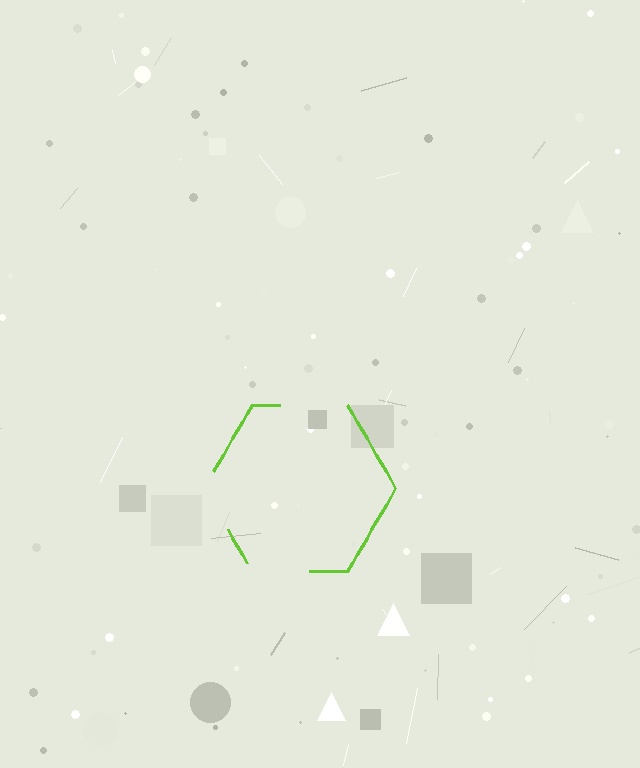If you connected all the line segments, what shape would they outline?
They would outline a hexagon.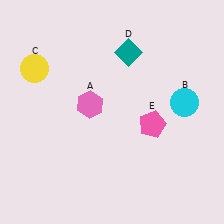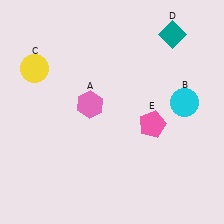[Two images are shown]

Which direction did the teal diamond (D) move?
The teal diamond (D) moved right.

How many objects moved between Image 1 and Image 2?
1 object moved between the two images.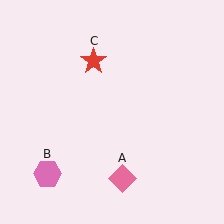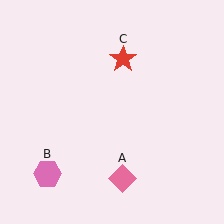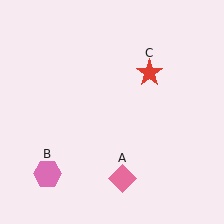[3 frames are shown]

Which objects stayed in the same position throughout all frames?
Pink diamond (object A) and pink hexagon (object B) remained stationary.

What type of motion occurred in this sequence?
The red star (object C) rotated clockwise around the center of the scene.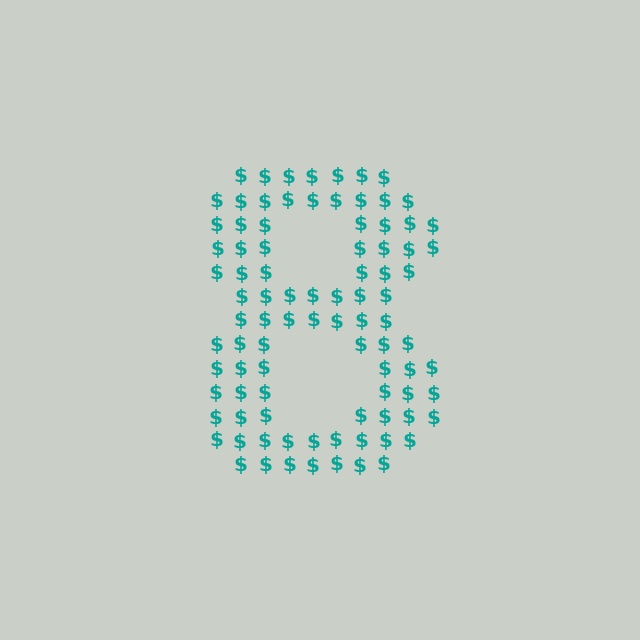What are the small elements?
The small elements are dollar signs.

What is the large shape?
The large shape is the digit 8.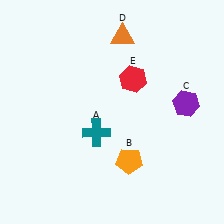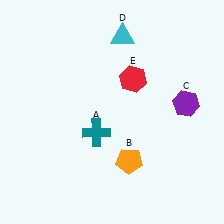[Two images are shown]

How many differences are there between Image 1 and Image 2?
There is 1 difference between the two images.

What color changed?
The triangle (D) changed from orange in Image 1 to cyan in Image 2.